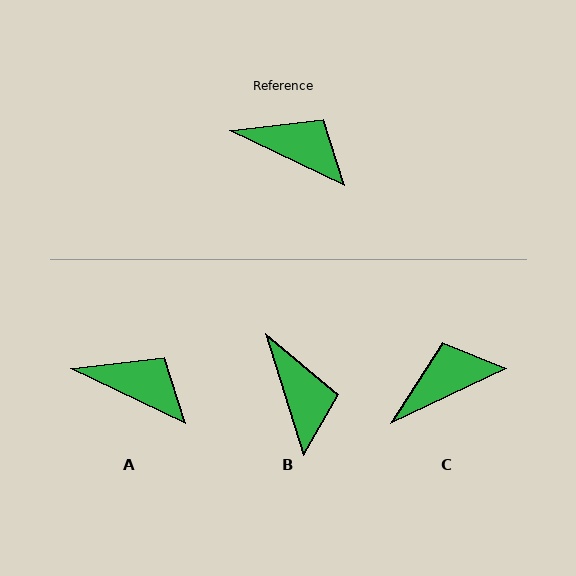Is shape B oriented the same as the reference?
No, it is off by about 47 degrees.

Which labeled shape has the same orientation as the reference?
A.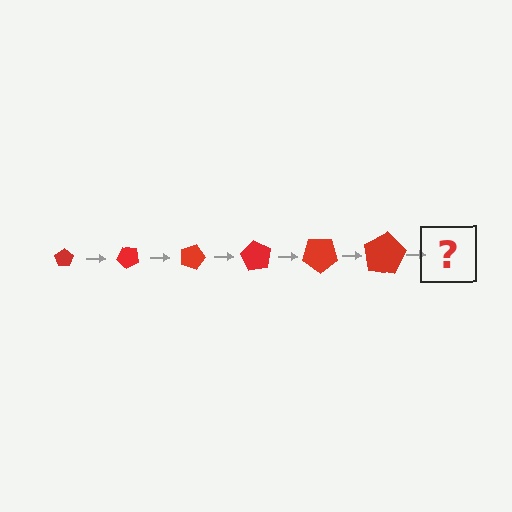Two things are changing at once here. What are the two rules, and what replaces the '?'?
The two rules are that the pentagon grows larger each step and it rotates 45 degrees each step. The '?' should be a pentagon, larger than the previous one and rotated 270 degrees from the start.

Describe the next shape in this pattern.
It should be a pentagon, larger than the previous one and rotated 270 degrees from the start.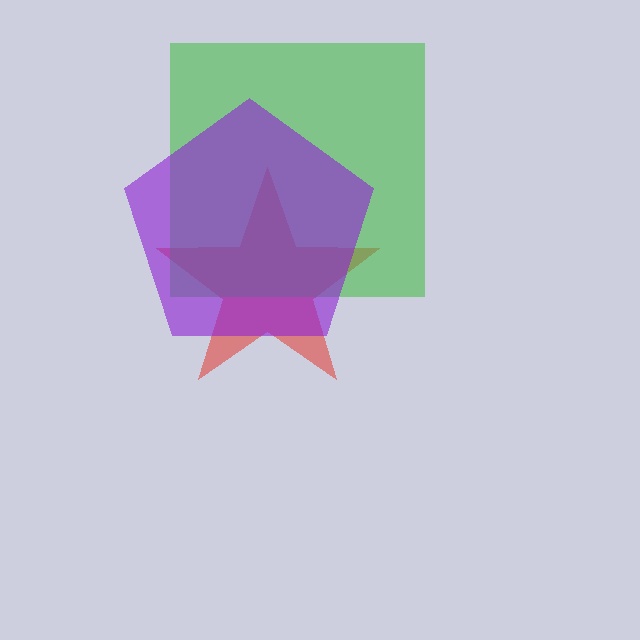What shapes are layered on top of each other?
The layered shapes are: a red star, a green square, a purple pentagon.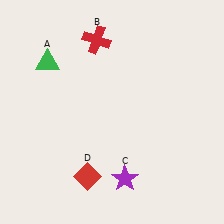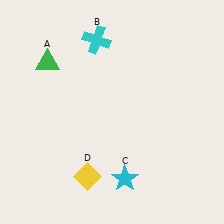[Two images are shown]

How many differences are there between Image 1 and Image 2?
There are 3 differences between the two images.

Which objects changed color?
B changed from red to cyan. C changed from purple to cyan. D changed from red to yellow.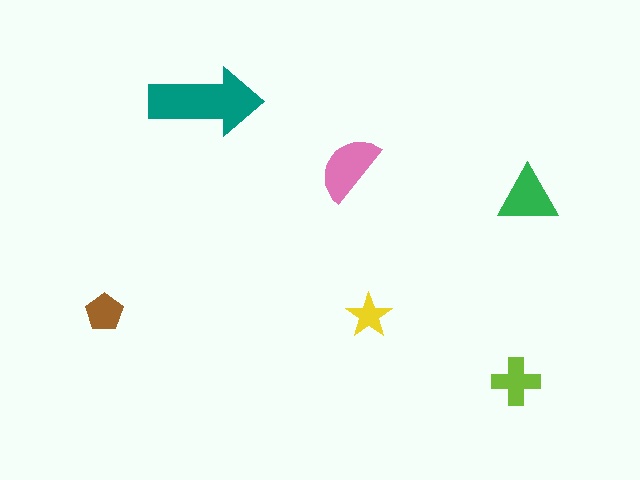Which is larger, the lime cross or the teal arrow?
The teal arrow.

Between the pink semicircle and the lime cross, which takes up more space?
The pink semicircle.